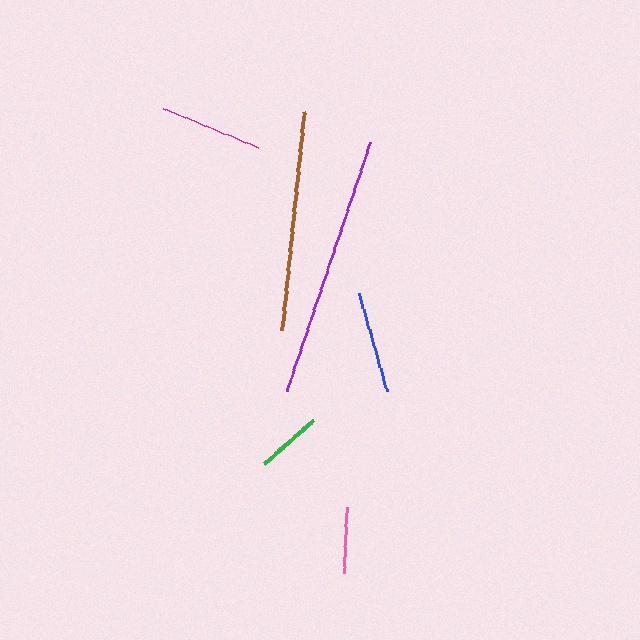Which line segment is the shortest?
The green line is the shortest at approximately 65 pixels.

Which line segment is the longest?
The purple line is the longest at approximately 262 pixels.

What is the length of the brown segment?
The brown segment is approximately 219 pixels long.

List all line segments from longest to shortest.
From longest to shortest: purple, brown, magenta, blue, pink, green.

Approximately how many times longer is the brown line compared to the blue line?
The brown line is approximately 2.2 times the length of the blue line.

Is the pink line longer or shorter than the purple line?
The purple line is longer than the pink line.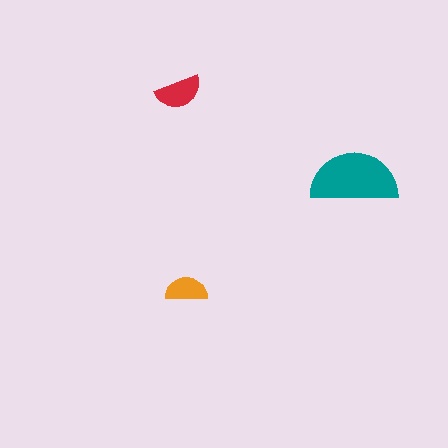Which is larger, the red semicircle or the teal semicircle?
The teal one.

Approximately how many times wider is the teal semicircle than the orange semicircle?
About 2 times wider.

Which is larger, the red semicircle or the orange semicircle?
The red one.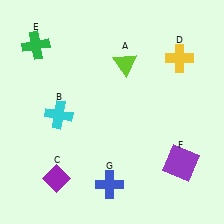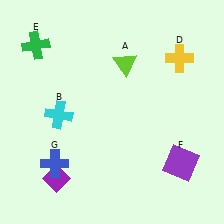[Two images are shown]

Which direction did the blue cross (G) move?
The blue cross (G) moved left.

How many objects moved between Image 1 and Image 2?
1 object moved between the two images.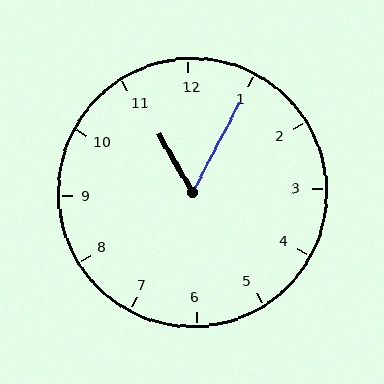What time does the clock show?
11:05.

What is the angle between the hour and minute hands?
Approximately 58 degrees.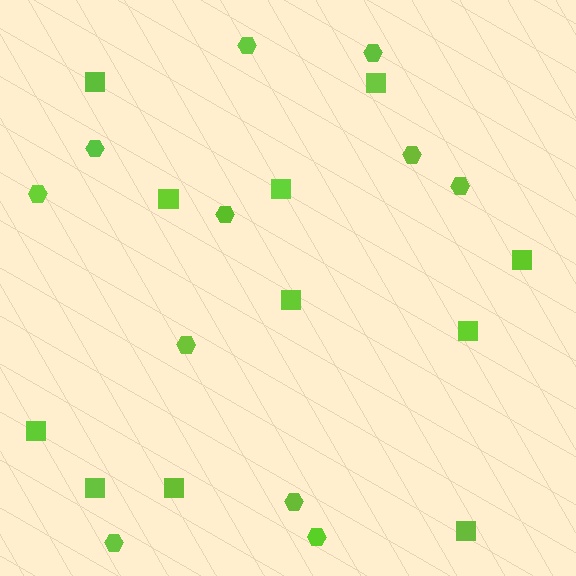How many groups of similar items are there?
There are 2 groups: one group of hexagons (11) and one group of squares (11).